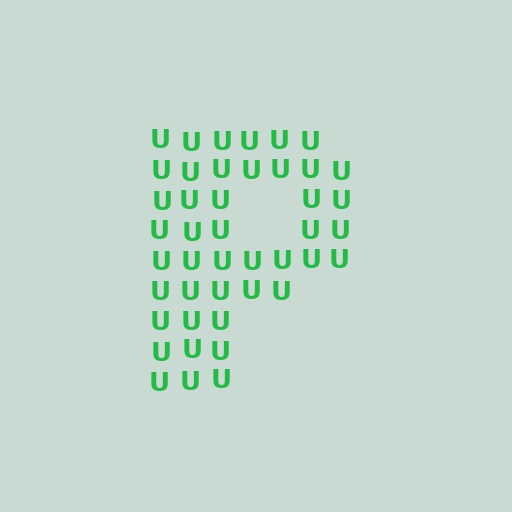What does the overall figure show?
The overall figure shows the letter P.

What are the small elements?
The small elements are letter U's.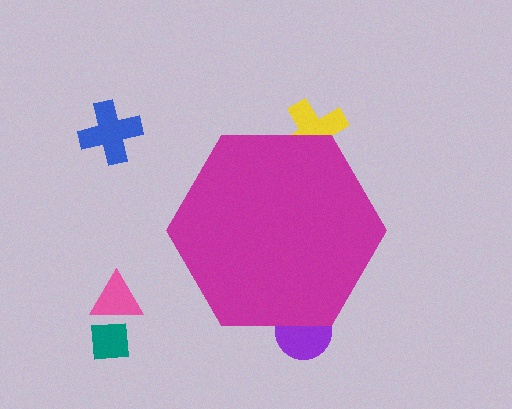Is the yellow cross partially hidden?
Yes, the yellow cross is partially hidden behind the magenta hexagon.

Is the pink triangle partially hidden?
No, the pink triangle is fully visible.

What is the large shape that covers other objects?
A magenta hexagon.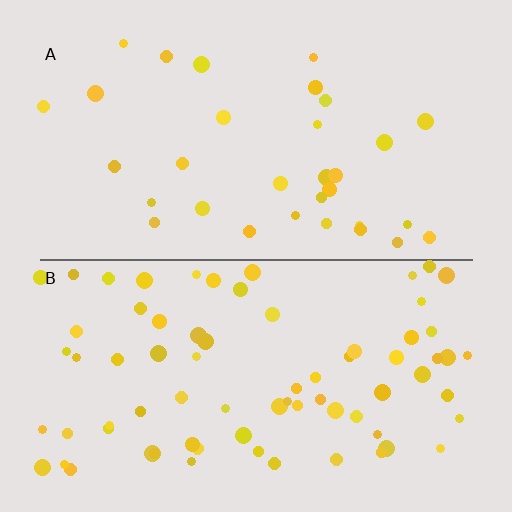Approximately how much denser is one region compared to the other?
Approximately 2.3× — region B over region A.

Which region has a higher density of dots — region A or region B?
B (the bottom).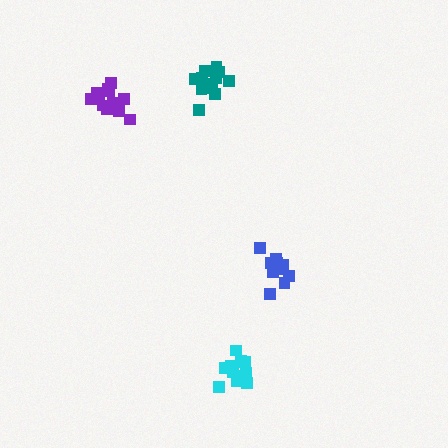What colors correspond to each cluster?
The clusters are colored: blue, purple, cyan, teal.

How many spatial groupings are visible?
There are 4 spatial groupings.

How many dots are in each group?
Group 1: 10 dots, Group 2: 12 dots, Group 3: 11 dots, Group 4: 13 dots (46 total).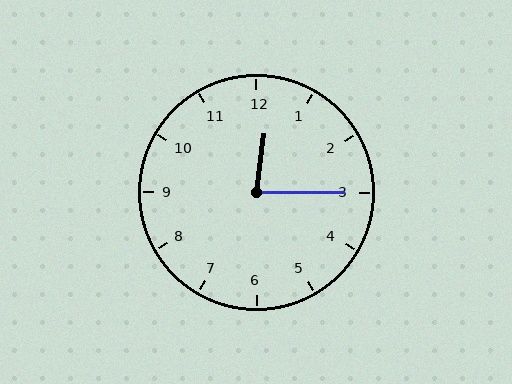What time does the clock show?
12:15.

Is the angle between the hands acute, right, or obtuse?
It is acute.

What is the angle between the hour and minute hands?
Approximately 82 degrees.